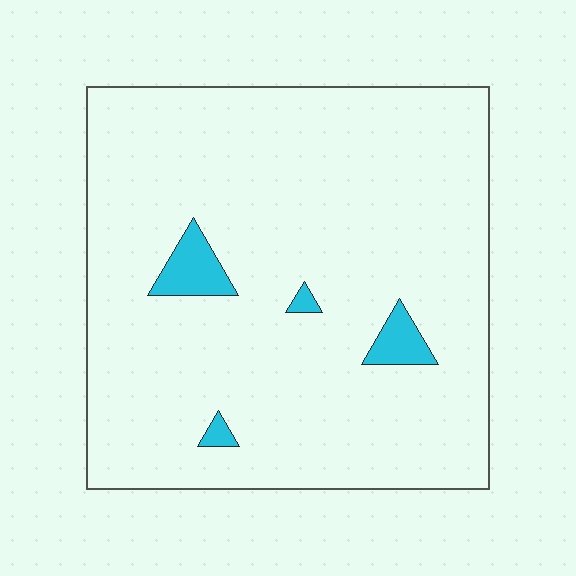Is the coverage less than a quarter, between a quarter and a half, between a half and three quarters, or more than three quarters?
Less than a quarter.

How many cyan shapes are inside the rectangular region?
4.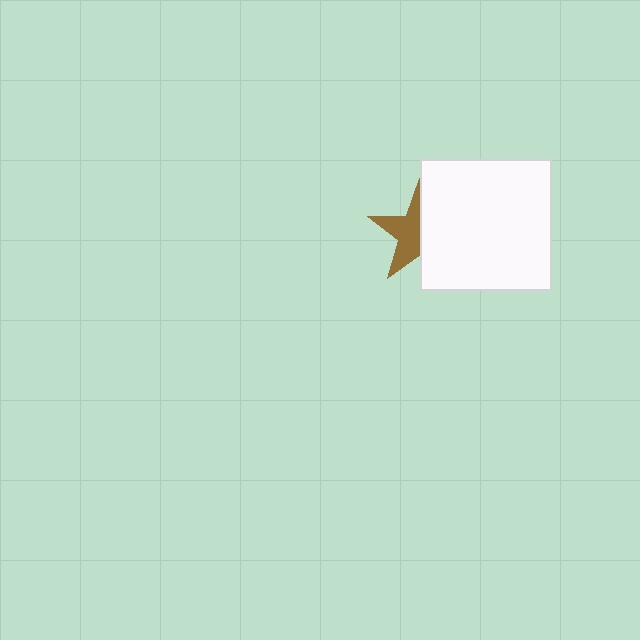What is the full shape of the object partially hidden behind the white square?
The partially hidden object is a brown star.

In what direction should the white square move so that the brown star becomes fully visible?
The white square should move right. That is the shortest direction to clear the overlap and leave the brown star fully visible.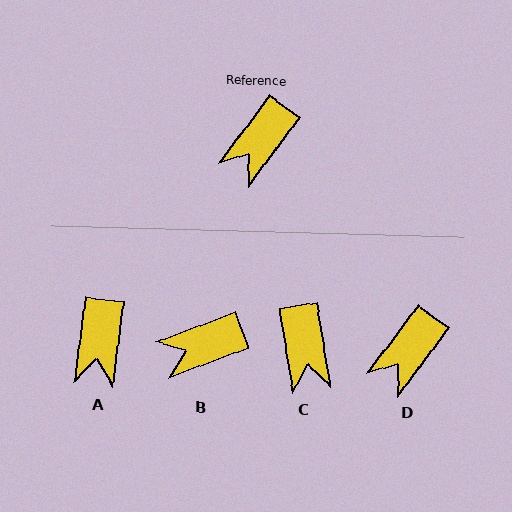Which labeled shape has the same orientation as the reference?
D.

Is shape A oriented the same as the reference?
No, it is off by about 30 degrees.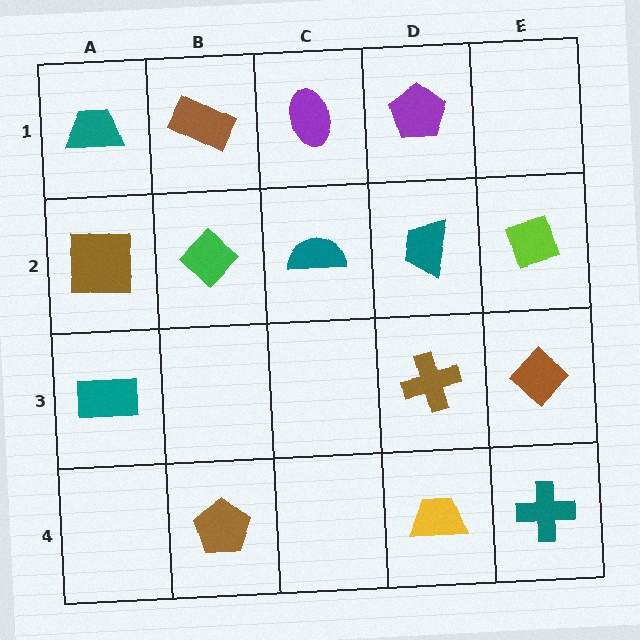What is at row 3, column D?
A brown cross.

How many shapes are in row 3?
3 shapes.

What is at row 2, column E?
A lime diamond.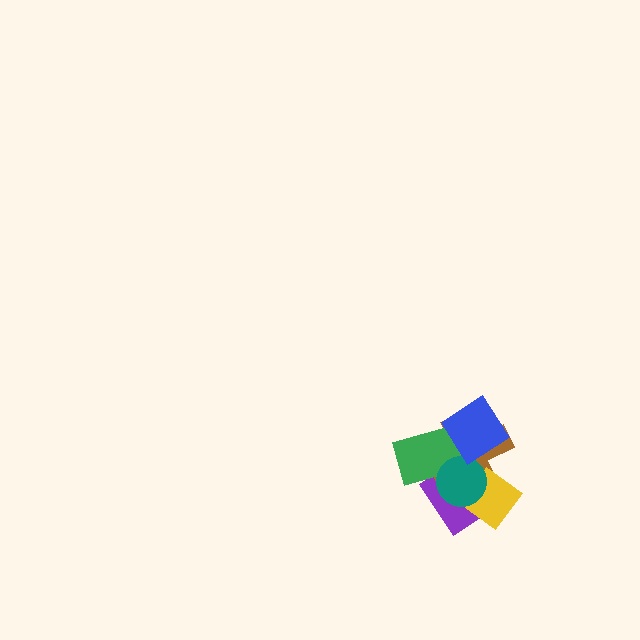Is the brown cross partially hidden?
Yes, it is partially covered by another shape.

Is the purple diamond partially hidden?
Yes, it is partially covered by another shape.